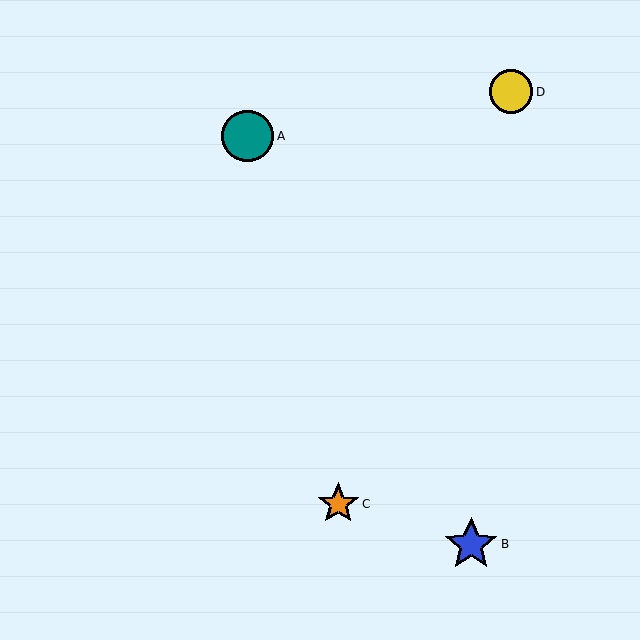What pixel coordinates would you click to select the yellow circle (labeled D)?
Click at (511, 92) to select the yellow circle D.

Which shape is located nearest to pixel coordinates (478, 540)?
The blue star (labeled B) at (471, 544) is nearest to that location.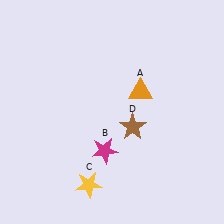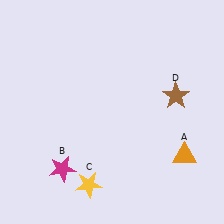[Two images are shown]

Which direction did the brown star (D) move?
The brown star (D) moved right.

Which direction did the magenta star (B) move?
The magenta star (B) moved left.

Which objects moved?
The objects that moved are: the orange triangle (A), the magenta star (B), the brown star (D).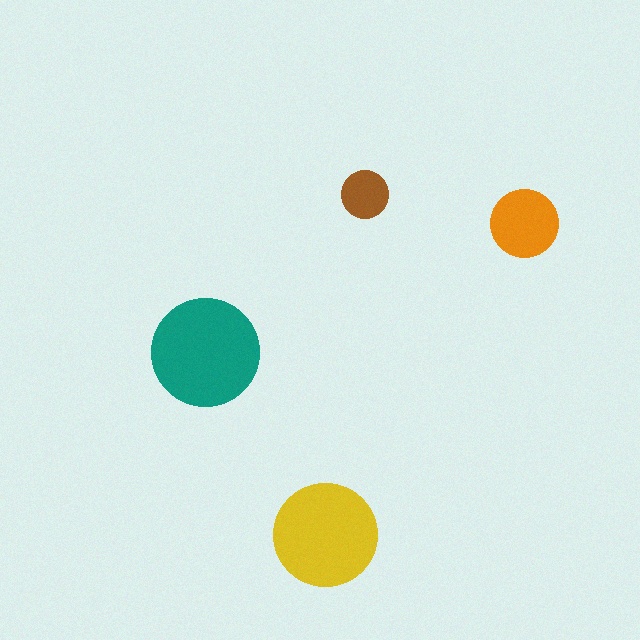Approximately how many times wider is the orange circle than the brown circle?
About 1.5 times wider.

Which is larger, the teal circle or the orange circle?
The teal one.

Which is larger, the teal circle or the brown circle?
The teal one.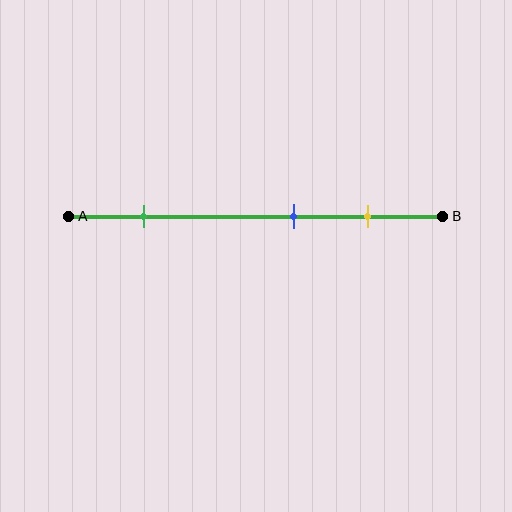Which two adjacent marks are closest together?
The blue and yellow marks are the closest adjacent pair.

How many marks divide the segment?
There are 3 marks dividing the segment.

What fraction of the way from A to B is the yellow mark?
The yellow mark is approximately 80% (0.8) of the way from A to B.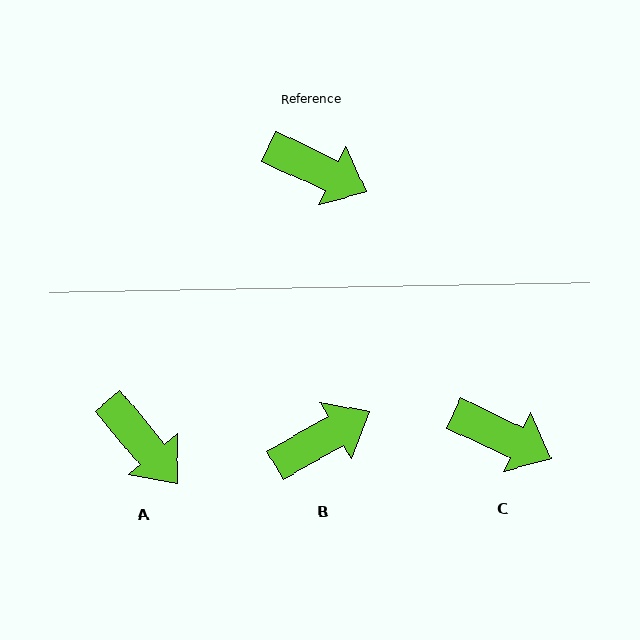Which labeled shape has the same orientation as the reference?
C.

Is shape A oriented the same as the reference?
No, it is off by about 25 degrees.